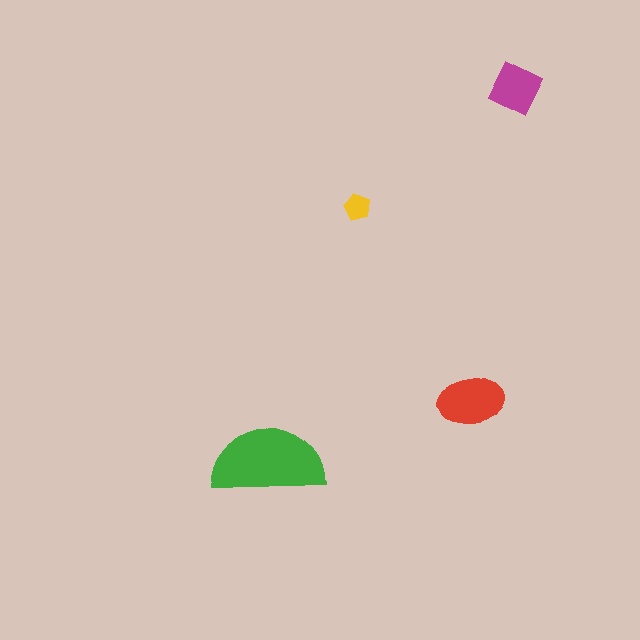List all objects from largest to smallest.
The green semicircle, the red ellipse, the magenta diamond, the yellow pentagon.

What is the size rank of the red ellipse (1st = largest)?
2nd.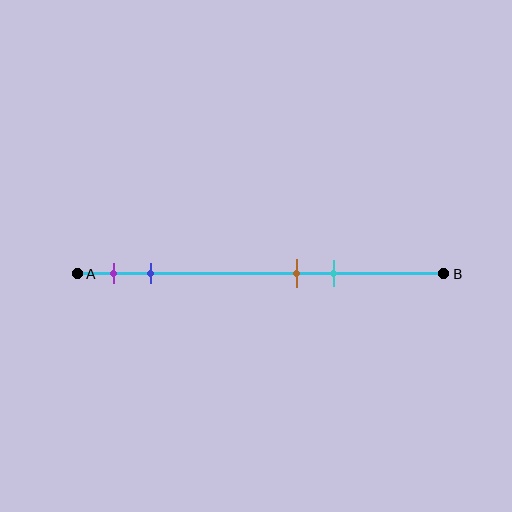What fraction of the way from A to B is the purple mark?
The purple mark is approximately 10% (0.1) of the way from A to B.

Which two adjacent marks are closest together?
The brown and cyan marks are the closest adjacent pair.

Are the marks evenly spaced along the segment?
No, the marks are not evenly spaced.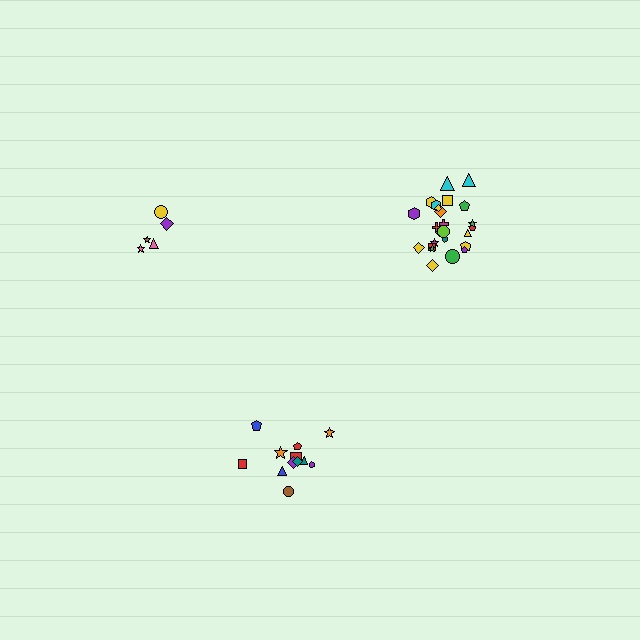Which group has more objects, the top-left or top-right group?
The top-right group.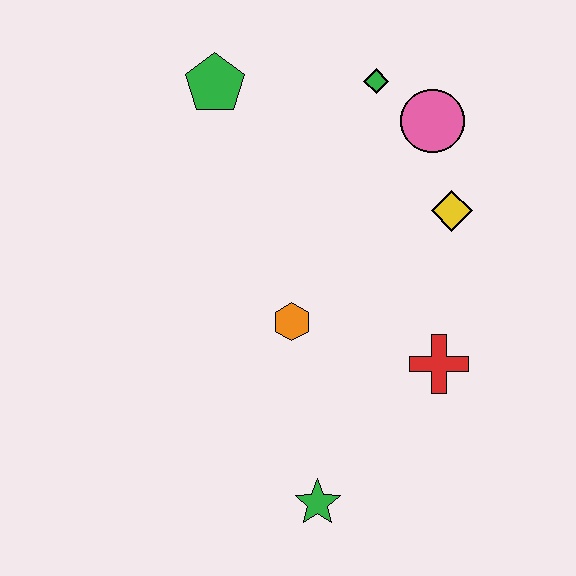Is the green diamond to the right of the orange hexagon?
Yes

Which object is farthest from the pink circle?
The green star is farthest from the pink circle.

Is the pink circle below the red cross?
No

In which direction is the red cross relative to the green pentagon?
The red cross is below the green pentagon.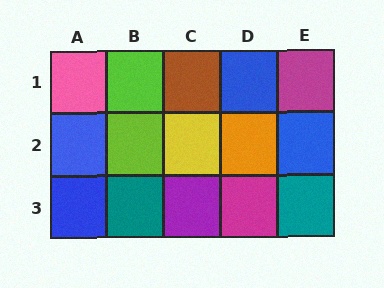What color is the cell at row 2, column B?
Lime.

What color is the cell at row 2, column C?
Yellow.